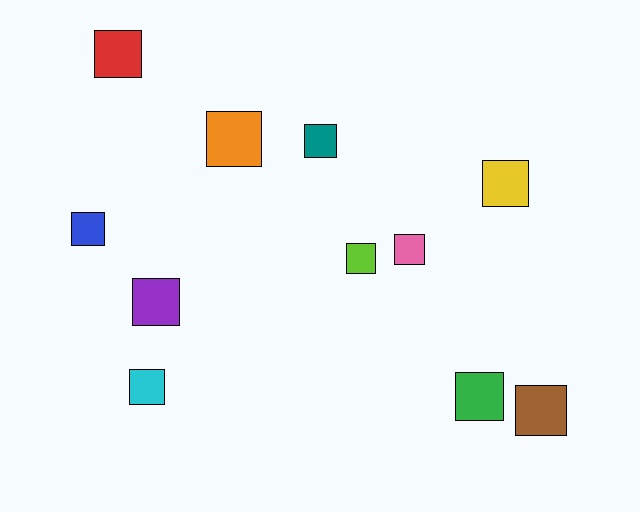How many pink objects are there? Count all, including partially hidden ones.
There is 1 pink object.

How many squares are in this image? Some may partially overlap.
There are 11 squares.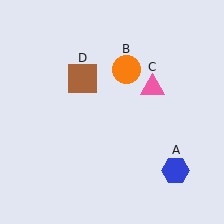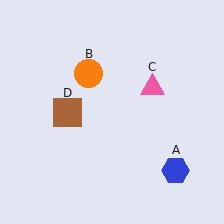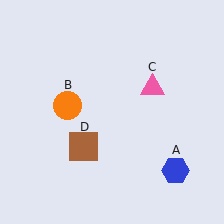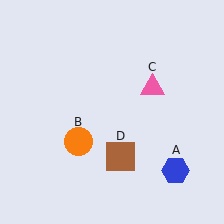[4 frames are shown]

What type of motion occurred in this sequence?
The orange circle (object B), brown square (object D) rotated counterclockwise around the center of the scene.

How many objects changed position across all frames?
2 objects changed position: orange circle (object B), brown square (object D).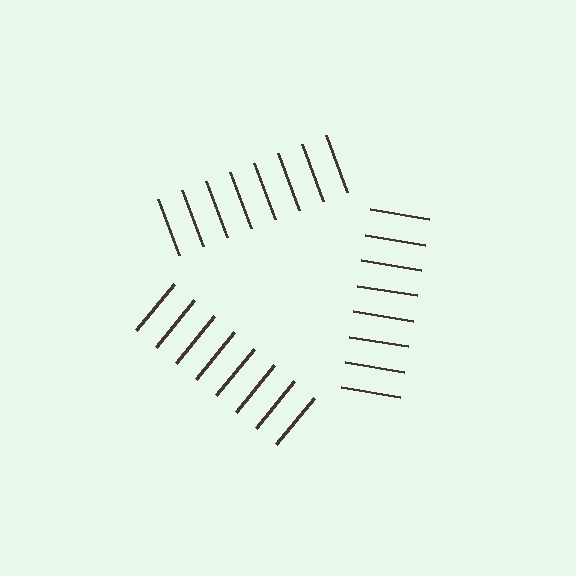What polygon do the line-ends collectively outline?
An illusory triangle — the line segments terminate on its edges but no continuous stroke is drawn.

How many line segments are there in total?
24 — 8 along each of the 3 edges.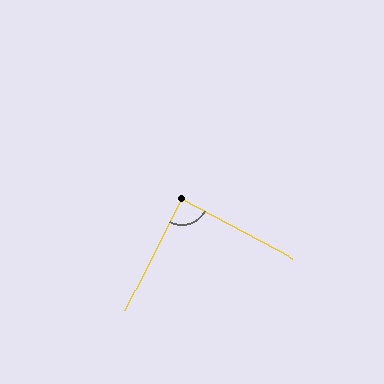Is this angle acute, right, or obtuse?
It is approximately a right angle.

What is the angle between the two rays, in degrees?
Approximately 89 degrees.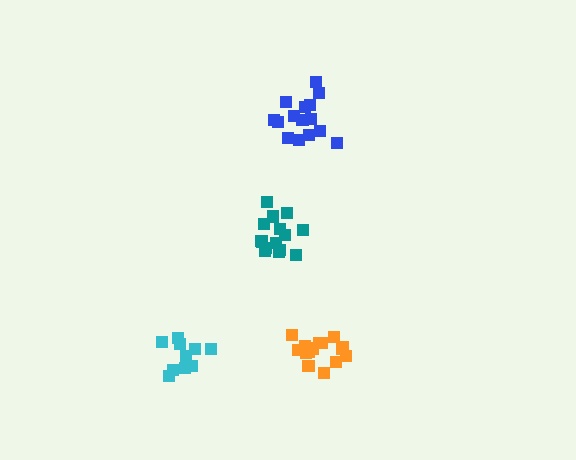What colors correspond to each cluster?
The clusters are colored: cyan, blue, orange, teal.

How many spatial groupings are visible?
There are 4 spatial groupings.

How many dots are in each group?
Group 1: 10 dots, Group 2: 15 dots, Group 3: 15 dots, Group 4: 16 dots (56 total).